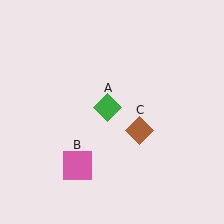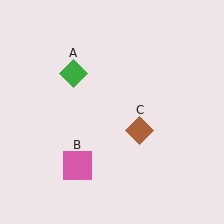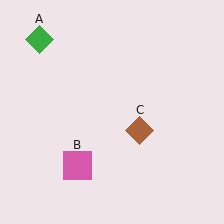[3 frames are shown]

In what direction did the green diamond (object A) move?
The green diamond (object A) moved up and to the left.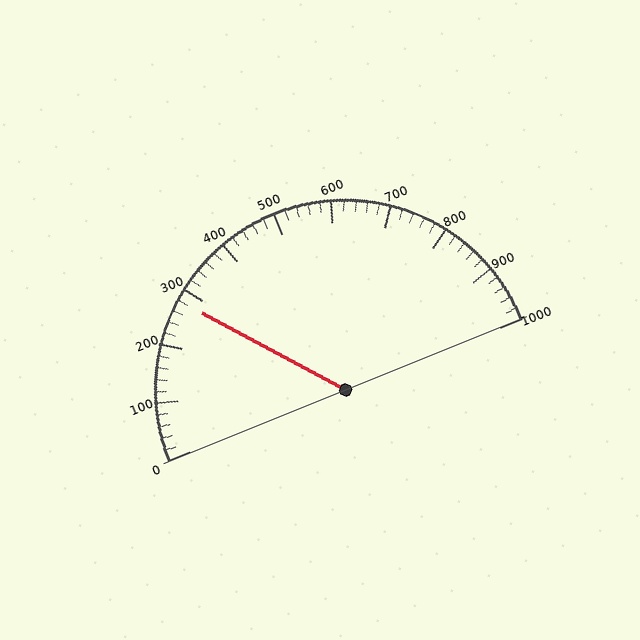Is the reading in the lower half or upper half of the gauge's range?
The reading is in the lower half of the range (0 to 1000).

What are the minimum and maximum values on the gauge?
The gauge ranges from 0 to 1000.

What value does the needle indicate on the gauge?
The needle indicates approximately 280.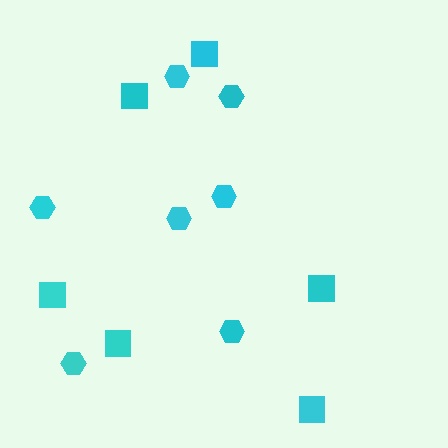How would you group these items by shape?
There are 2 groups: one group of hexagons (7) and one group of squares (6).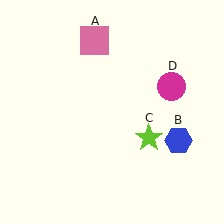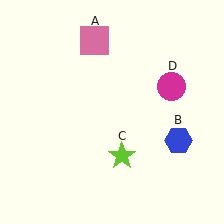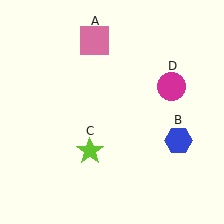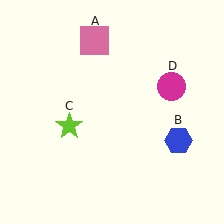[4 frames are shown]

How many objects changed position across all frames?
1 object changed position: lime star (object C).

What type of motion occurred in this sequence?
The lime star (object C) rotated clockwise around the center of the scene.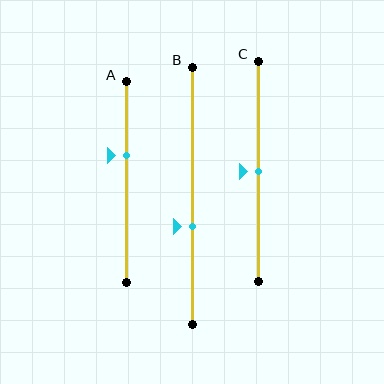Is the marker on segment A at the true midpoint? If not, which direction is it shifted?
No, the marker on segment A is shifted upward by about 13% of the segment length.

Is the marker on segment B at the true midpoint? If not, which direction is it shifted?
No, the marker on segment B is shifted downward by about 12% of the segment length.